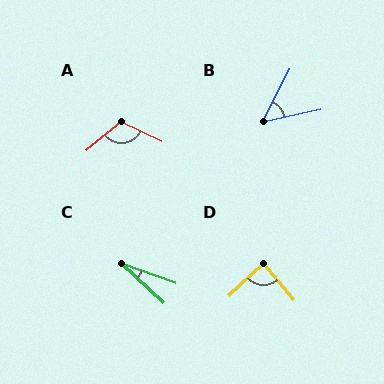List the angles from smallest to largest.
C (23°), B (51°), D (87°), A (114°).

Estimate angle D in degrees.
Approximately 87 degrees.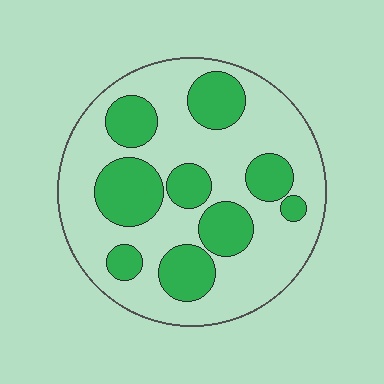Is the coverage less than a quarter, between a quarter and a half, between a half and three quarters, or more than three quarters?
Between a quarter and a half.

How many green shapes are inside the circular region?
9.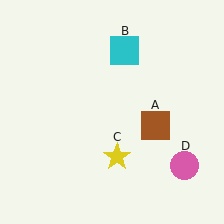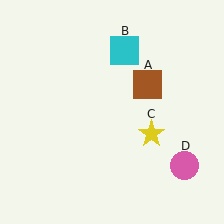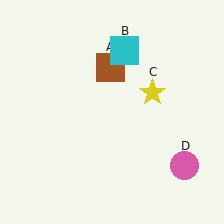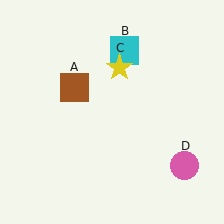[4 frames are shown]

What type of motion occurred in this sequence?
The brown square (object A), yellow star (object C) rotated counterclockwise around the center of the scene.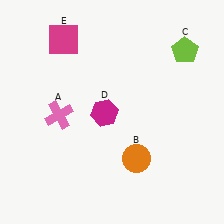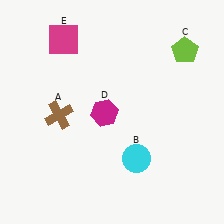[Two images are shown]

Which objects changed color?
A changed from pink to brown. B changed from orange to cyan.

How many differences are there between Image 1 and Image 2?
There are 2 differences between the two images.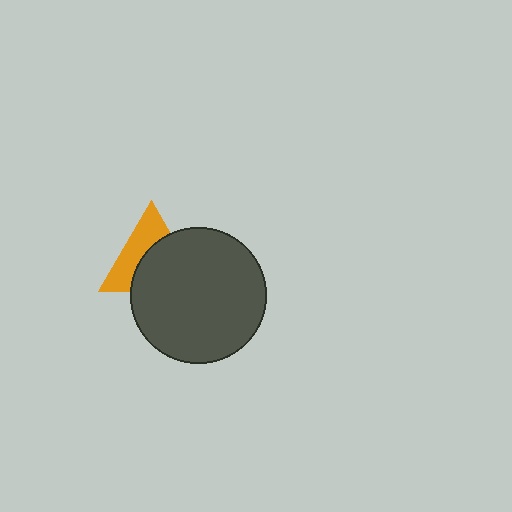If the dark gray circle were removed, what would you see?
You would see the complete orange triangle.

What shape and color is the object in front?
The object in front is a dark gray circle.